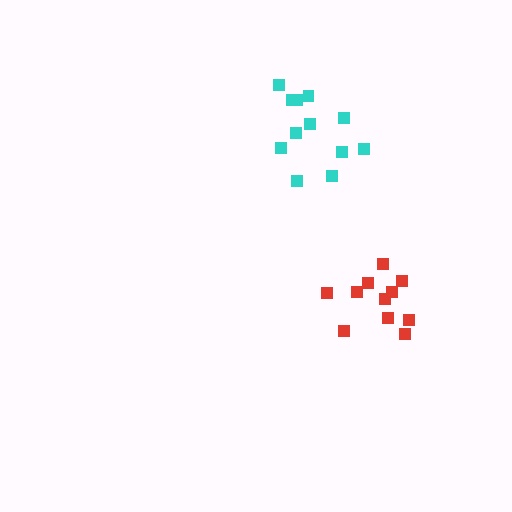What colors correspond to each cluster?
The clusters are colored: cyan, red.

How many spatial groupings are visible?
There are 2 spatial groupings.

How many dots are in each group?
Group 1: 12 dots, Group 2: 11 dots (23 total).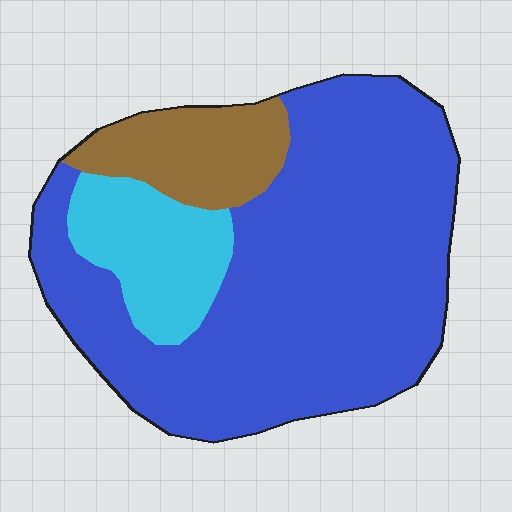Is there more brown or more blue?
Blue.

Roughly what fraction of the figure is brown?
Brown covers about 15% of the figure.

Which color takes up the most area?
Blue, at roughly 70%.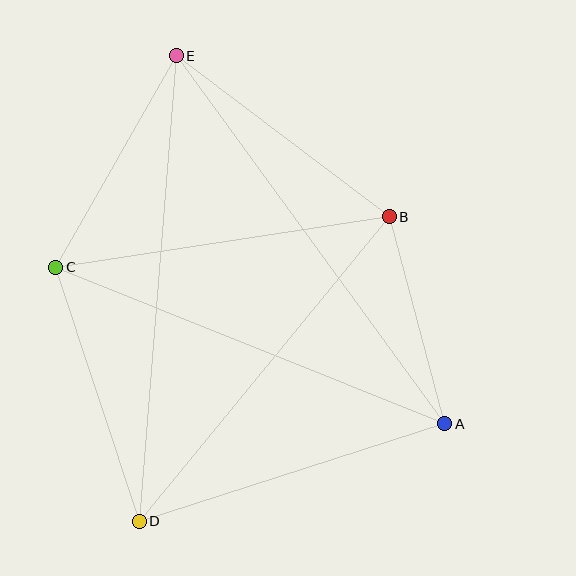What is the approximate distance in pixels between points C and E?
The distance between C and E is approximately 243 pixels.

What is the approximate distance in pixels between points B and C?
The distance between B and C is approximately 337 pixels.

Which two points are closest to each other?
Points A and B are closest to each other.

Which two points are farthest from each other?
Points D and E are farthest from each other.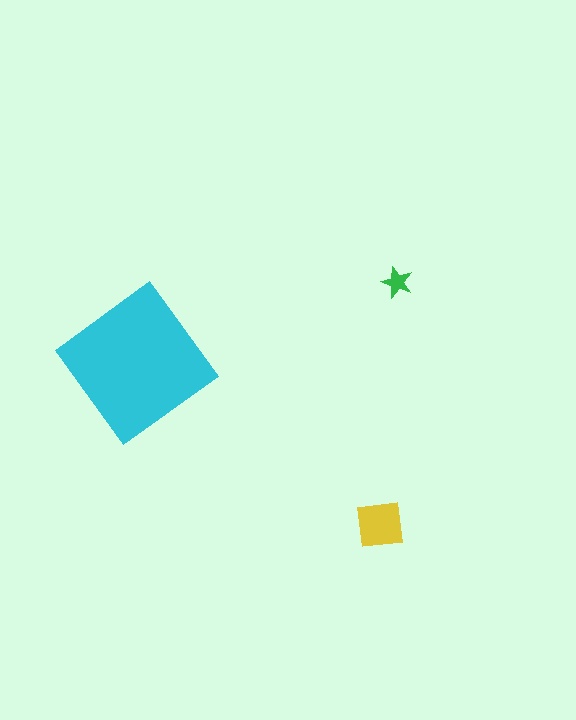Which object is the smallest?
The green star.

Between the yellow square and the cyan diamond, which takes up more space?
The cyan diamond.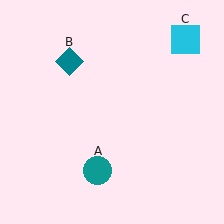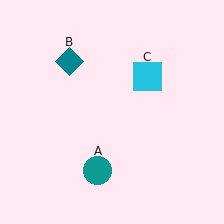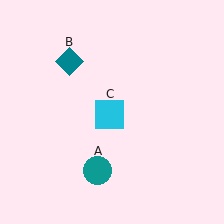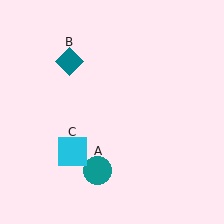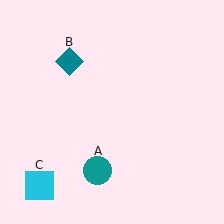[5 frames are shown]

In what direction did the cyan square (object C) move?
The cyan square (object C) moved down and to the left.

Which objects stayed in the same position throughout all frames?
Teal circle (object A) and teal diamond (object B) remained stationary.